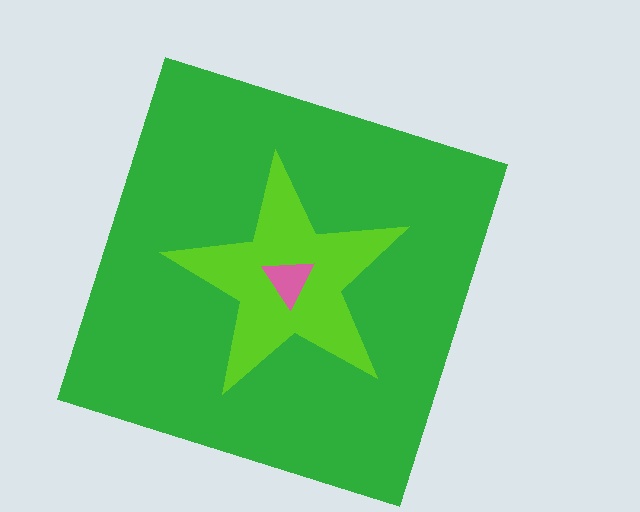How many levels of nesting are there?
3.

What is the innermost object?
The pink triangle.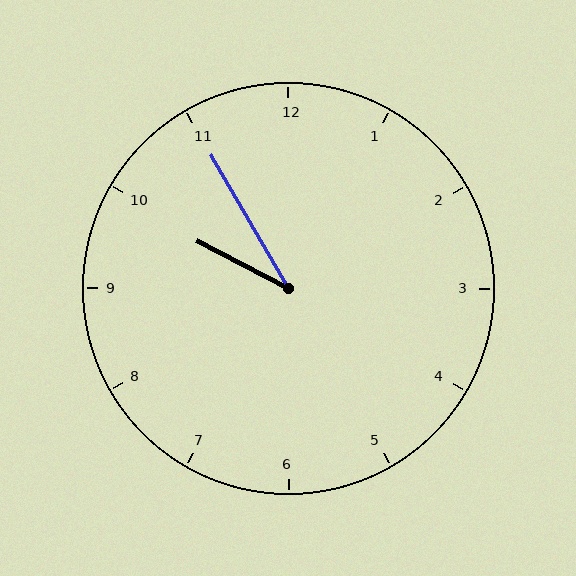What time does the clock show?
9:55.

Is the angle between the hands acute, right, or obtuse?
It is acute.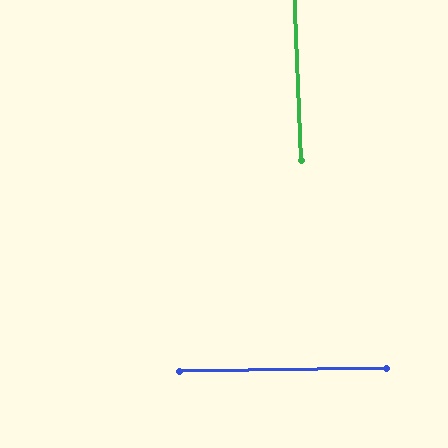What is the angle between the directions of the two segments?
Approximately 89 degrees.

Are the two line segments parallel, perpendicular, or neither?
Perpendicular — they meet at approximately 89°.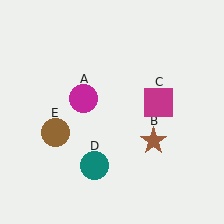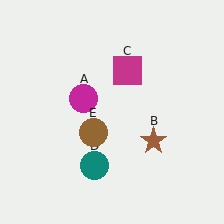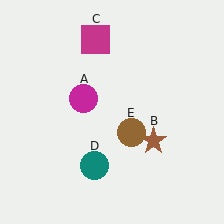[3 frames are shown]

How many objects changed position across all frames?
2 objects changed position: magenta square (object C), brown circle (object E).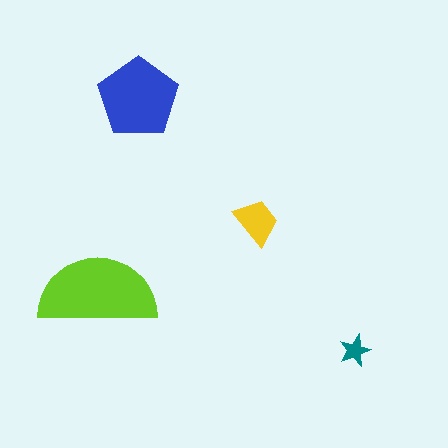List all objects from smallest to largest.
The teal star, the yellow trapezoid, the blue pentagon, the lime semicircle.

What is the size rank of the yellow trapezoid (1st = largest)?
3rd.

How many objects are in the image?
There are 4 objects in the image.